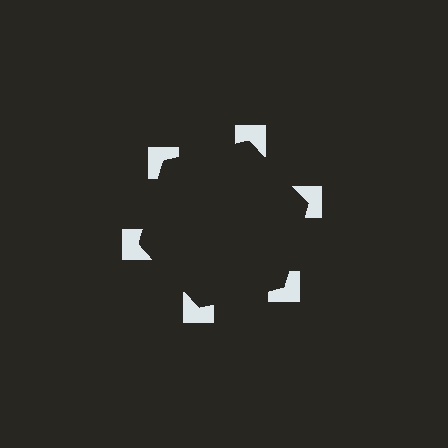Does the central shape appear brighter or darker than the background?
It typically appears slightly darker than the background, even though no actual brightness change is drawn.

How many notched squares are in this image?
There are 6 — one at each vertex of the illusory hexagon.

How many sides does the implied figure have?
6 sides.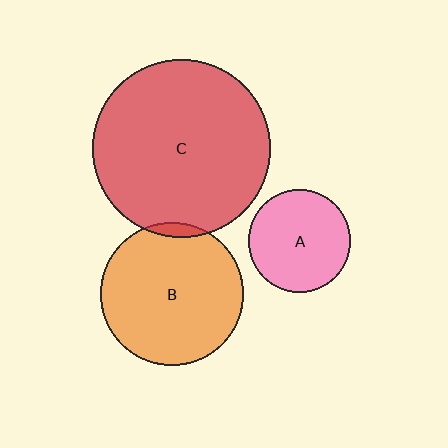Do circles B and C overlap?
Yes.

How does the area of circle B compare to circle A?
Approximately 1.9 times.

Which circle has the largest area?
Circle C (red).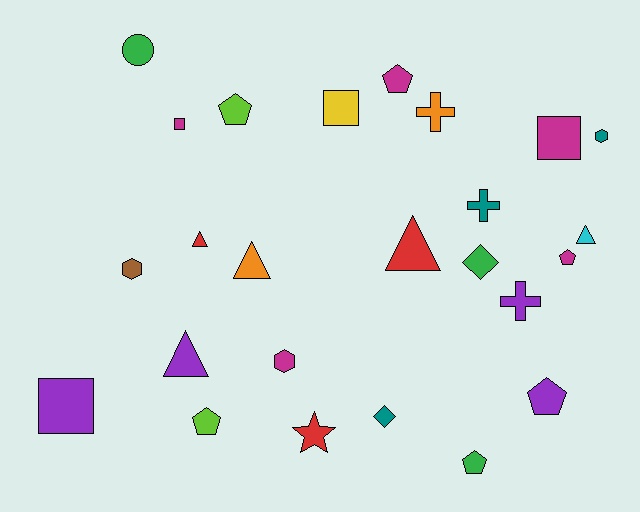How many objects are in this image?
There are 25 objects.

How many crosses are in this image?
There are 3 crosses.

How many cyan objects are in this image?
There is 1 cyan object.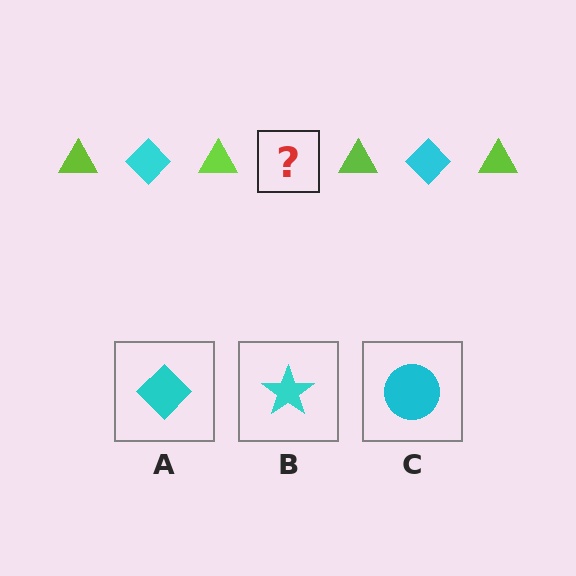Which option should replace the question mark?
Option A.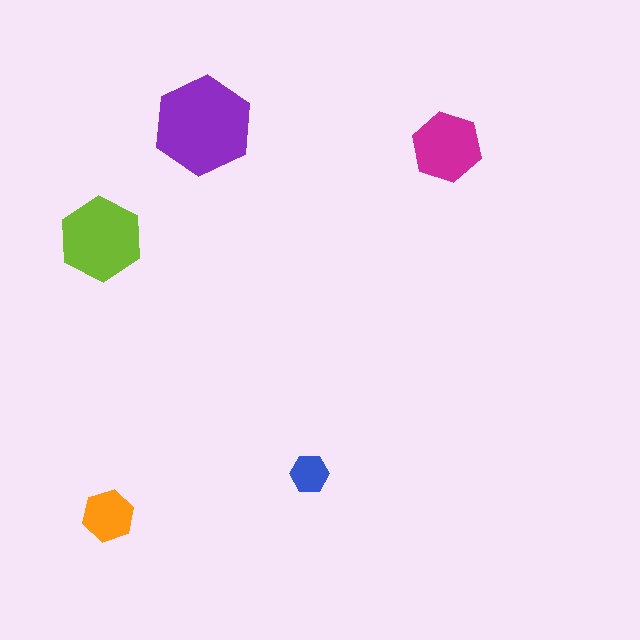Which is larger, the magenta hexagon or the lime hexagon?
The lime one.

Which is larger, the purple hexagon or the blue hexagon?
The purple one.